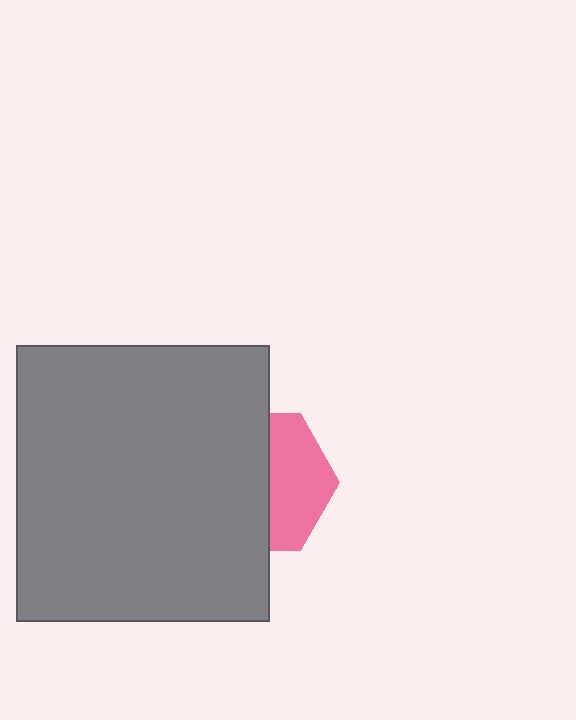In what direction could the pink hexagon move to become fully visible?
The pink hexagon could move right. That would shift it out from behind the gray rectangle entirely.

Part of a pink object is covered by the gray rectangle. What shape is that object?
It is a hexagon.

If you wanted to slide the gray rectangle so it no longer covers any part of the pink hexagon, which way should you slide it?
Slide it left — that is the most direct way to separate the two shapes.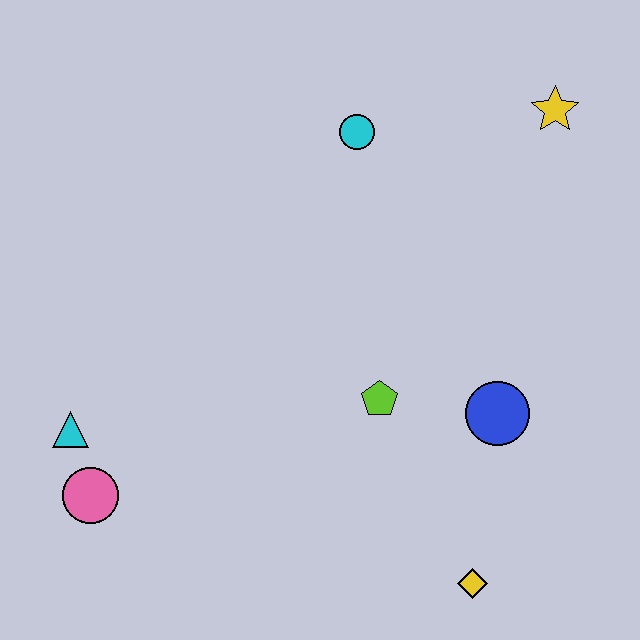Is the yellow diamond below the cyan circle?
Yes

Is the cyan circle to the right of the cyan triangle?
Yes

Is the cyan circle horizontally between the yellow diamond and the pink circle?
Yes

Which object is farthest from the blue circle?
The cyan triangle is farthest from the blue circle.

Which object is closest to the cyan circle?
The yellow star is closest to the cyan circle.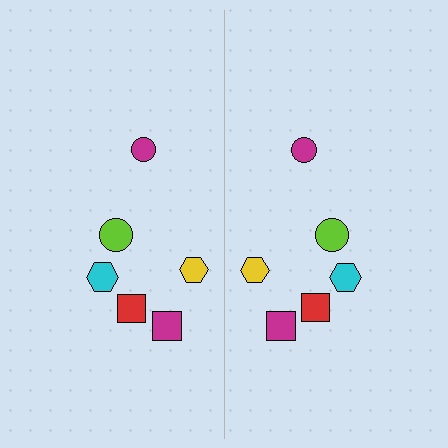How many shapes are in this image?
There are 12 shapes in this image.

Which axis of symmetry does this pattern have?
The pattern has a vertical axis of symmetry running through the center of the image.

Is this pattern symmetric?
Yes, this pattern has bilateral (reflection) symmetry.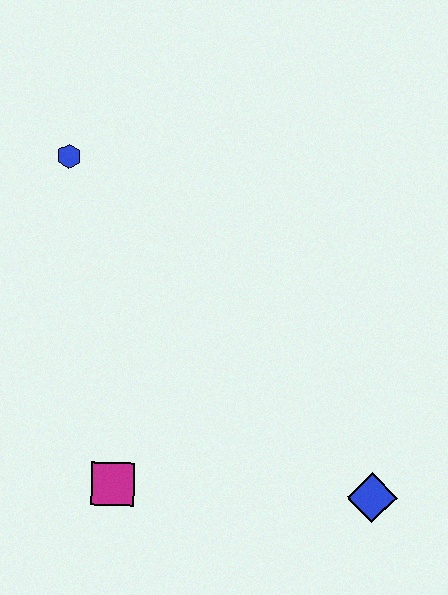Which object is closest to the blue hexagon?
The magenta square is closest to the blue hexagon.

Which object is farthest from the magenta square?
The blue hexagon is farthest from the magenta square.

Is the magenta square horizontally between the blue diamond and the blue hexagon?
Yes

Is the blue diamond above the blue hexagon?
No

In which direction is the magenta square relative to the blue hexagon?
The magenta square is below the blue hexagon.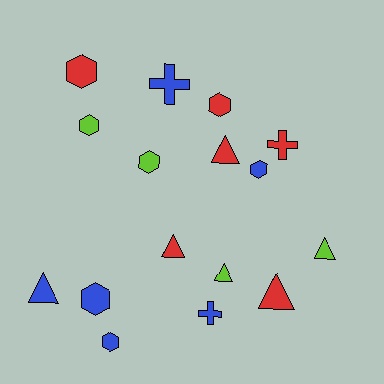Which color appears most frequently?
Red, with 6 objects.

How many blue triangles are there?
There is 1 blue triangle.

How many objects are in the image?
There are 16 objects.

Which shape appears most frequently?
Hexagon, with 7 objects.